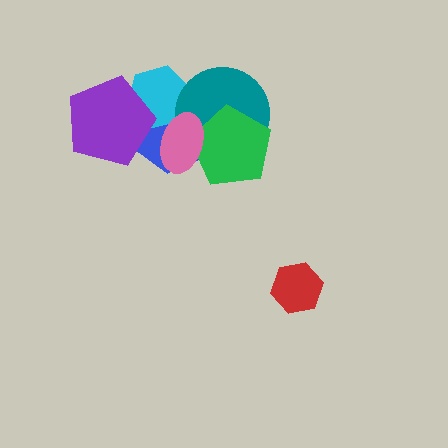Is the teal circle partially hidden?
Yes, it is partially covered by another shape.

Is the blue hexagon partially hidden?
Yes, it is partially covered by another shape.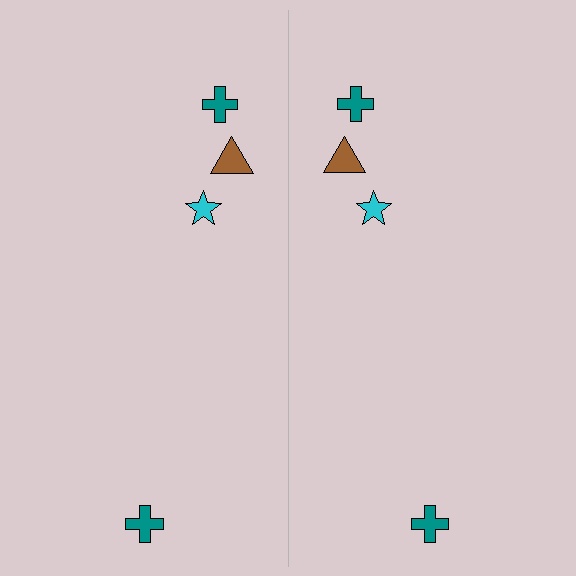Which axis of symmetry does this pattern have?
The pattern has a vertical axis of symmetry running through the center of the image.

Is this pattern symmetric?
Yes, this pattern has bilateral (reflection) symmetry.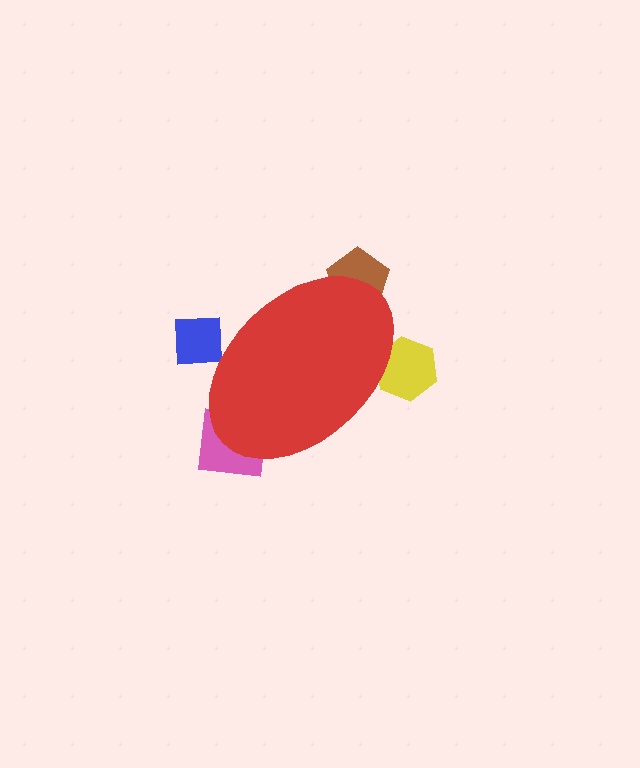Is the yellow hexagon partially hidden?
Yes, the yellow hexagon is partially hidden behind the red ellipse.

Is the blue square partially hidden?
Yes, the blue square is partially hidden behind the red ellipse.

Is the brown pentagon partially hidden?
Yes, the brown pentagon is partially hidden behind the red ellipse.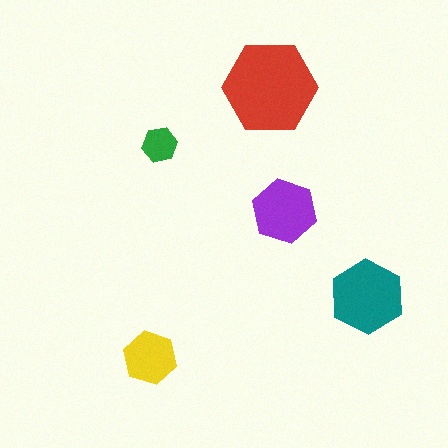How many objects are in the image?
There are 5 objects in the image.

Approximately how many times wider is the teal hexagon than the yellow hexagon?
About 1.5 times wider.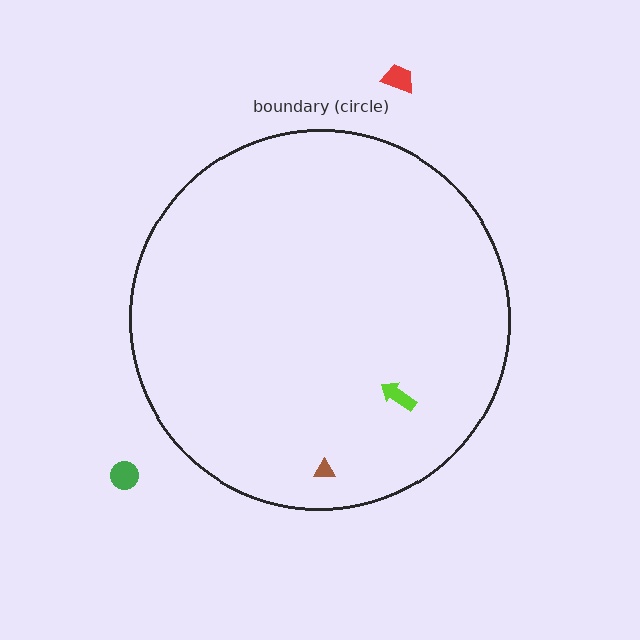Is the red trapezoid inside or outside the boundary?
Outside.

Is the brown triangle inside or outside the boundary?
Inside.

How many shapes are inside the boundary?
2 inside, 2 outside.